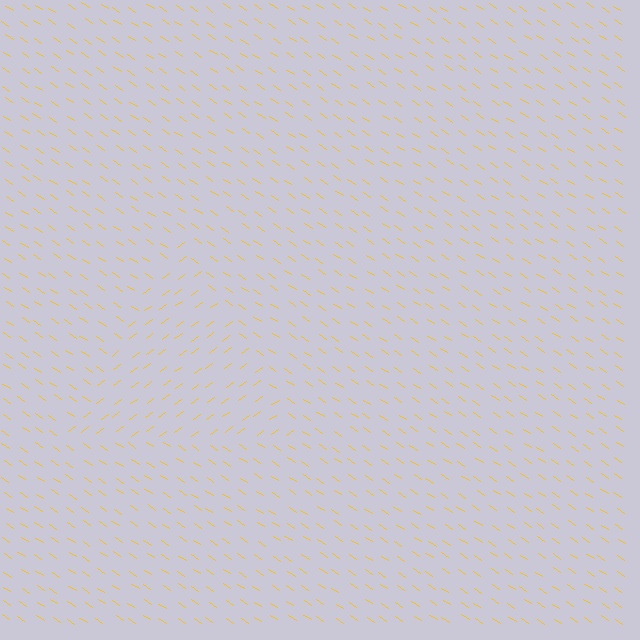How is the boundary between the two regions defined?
The boundary is defined purely by a change in line orientation (approximately 69 degrees difference). All lines are the same color and thickness.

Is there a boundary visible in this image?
Yes, there is a texture boundary formed by a change in line orientation.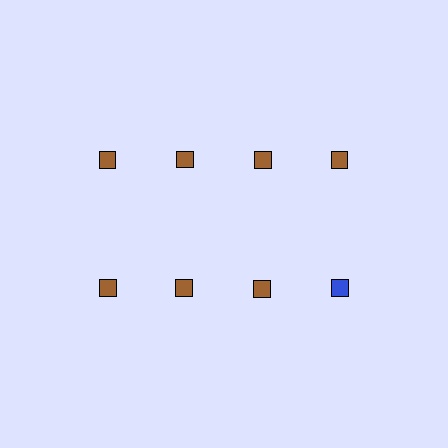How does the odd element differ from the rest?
It has a different color: blue instead of brown.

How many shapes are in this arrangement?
There are 8 shapes arranged in a grid pattern.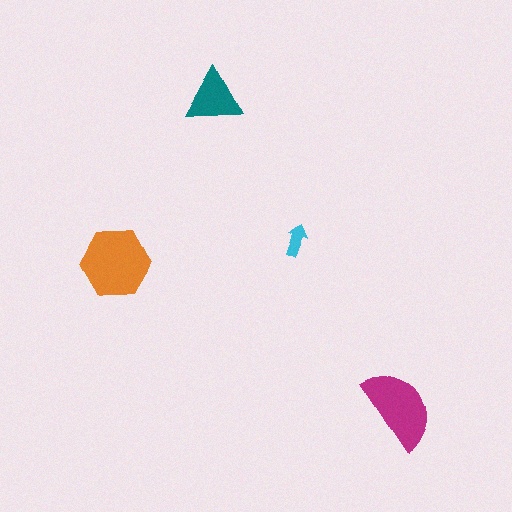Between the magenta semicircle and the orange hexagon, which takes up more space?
The orange hexagon.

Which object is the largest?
The orange hexagon.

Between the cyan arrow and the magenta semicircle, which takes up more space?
The magenta semicircle.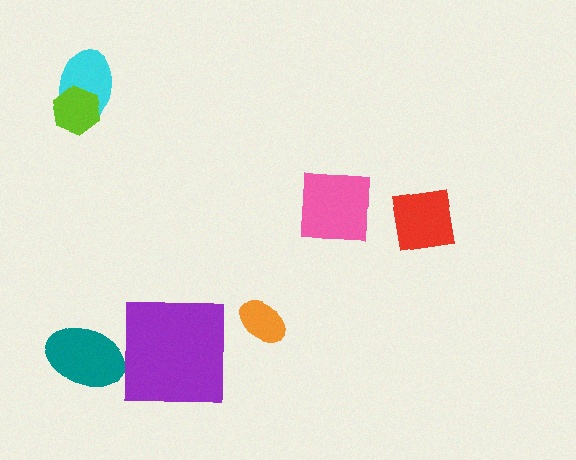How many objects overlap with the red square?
0 objects overlap with the red square.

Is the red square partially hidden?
No, no other shape covers it.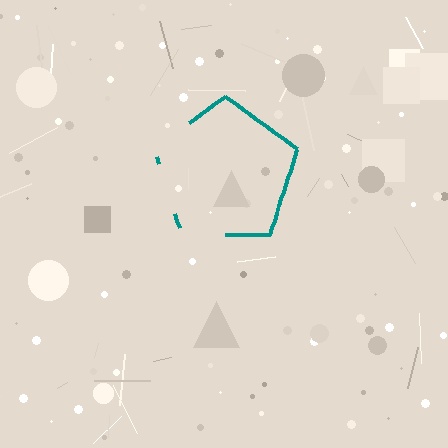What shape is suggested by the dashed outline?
The dashed outline suggests a pentagon.